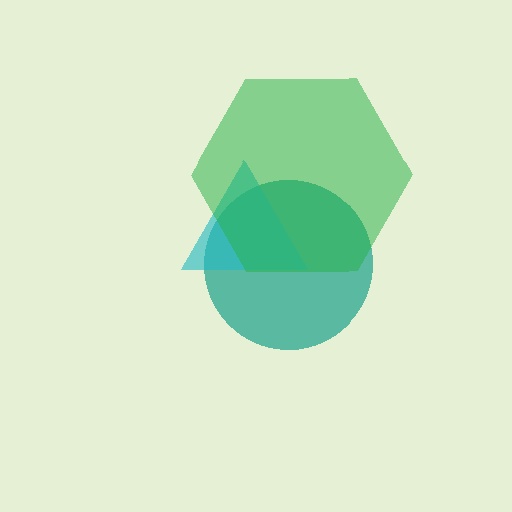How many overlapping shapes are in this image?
There are 3 overlapping shapes in the image.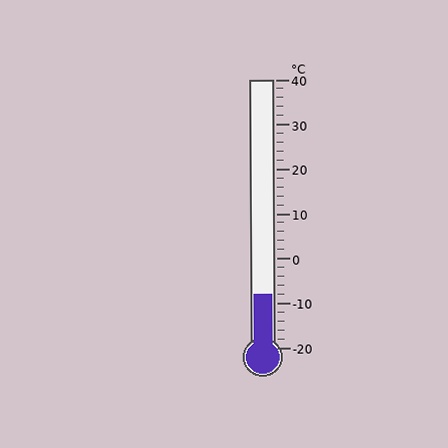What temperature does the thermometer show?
The thermometer shows approximately -8°C.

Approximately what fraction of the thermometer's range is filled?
The thermometer is filled to approximately 20% of its range.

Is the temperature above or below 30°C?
The temperature is below 30°C.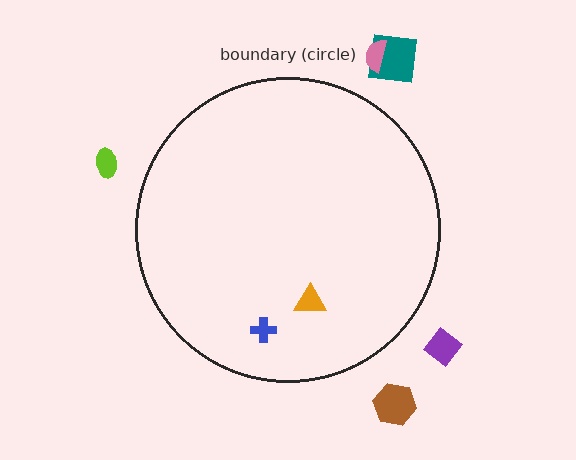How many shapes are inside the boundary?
2 inside, 5 outside.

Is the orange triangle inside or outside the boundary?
Inside.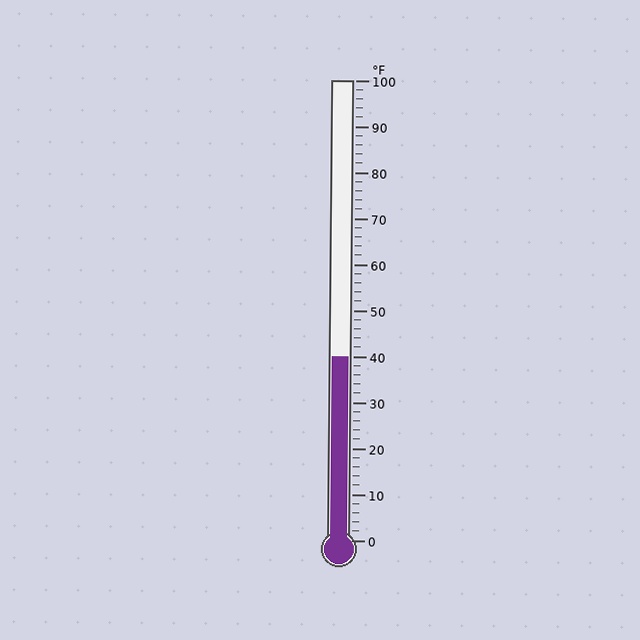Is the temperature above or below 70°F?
The temperature is below 70°F.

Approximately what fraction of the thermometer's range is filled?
The thermometer is filled to approximately 40% of its range.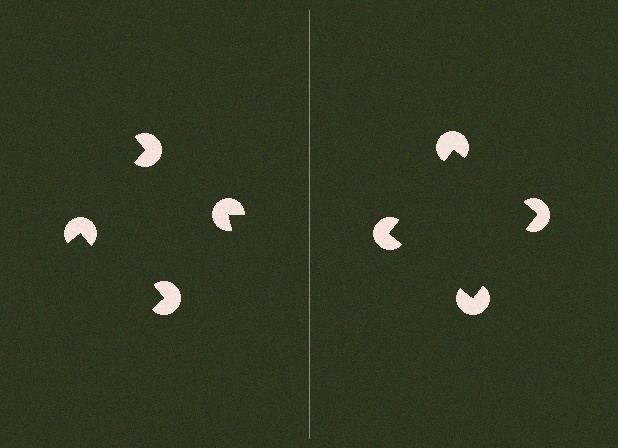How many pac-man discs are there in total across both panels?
8 — 4 on each side.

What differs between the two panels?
The pac-man discs are positioned identically on both sides; only the wedge orientations differ. On the right they align to a square; on the left they are misaligned.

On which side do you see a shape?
An illusory square appears on the right side. On the left side the wedge cuts are rotated, so no coherent shape forms.